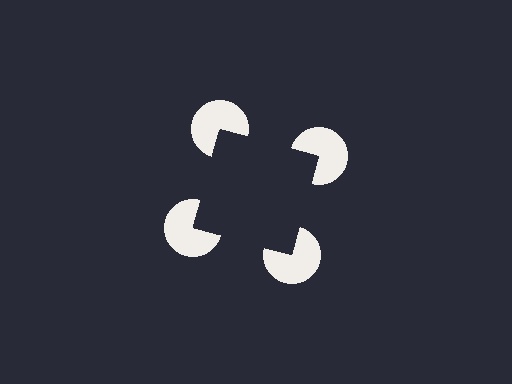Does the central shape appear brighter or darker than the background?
It typically appears slightly darker than the background, even though no actual brightness change is drawn.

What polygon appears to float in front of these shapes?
An illusory square — its edges are inferred from the aligned wedge cuts in the pac-man discs, not physically drawn.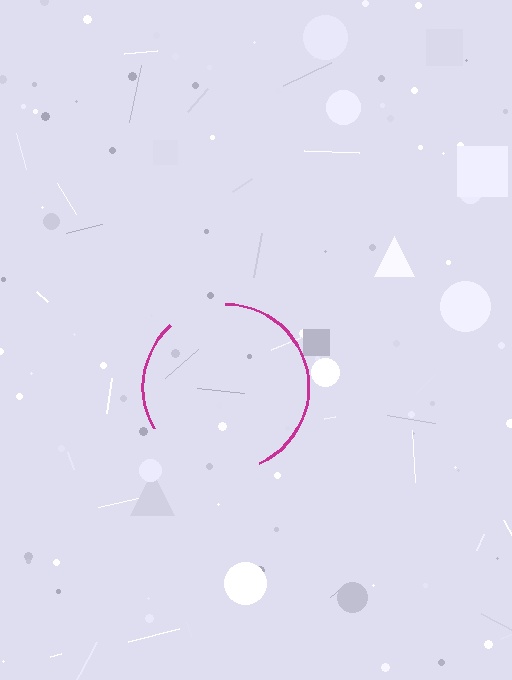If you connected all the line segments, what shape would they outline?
They would outline a circle.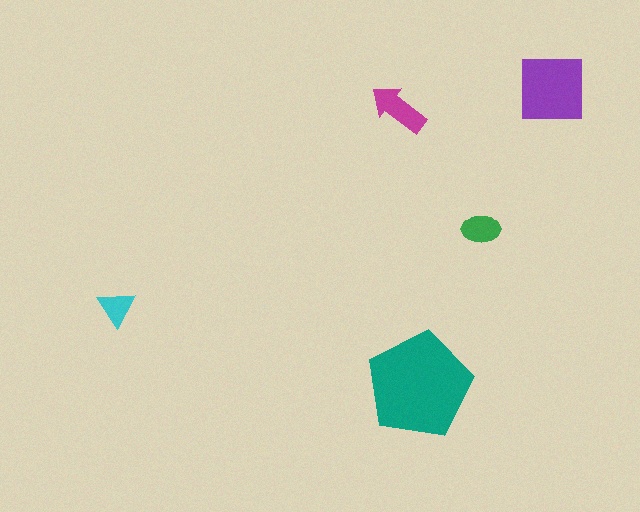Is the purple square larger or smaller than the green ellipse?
Larger.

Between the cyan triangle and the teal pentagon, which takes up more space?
The teal pentagon.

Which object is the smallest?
The cyan triangle.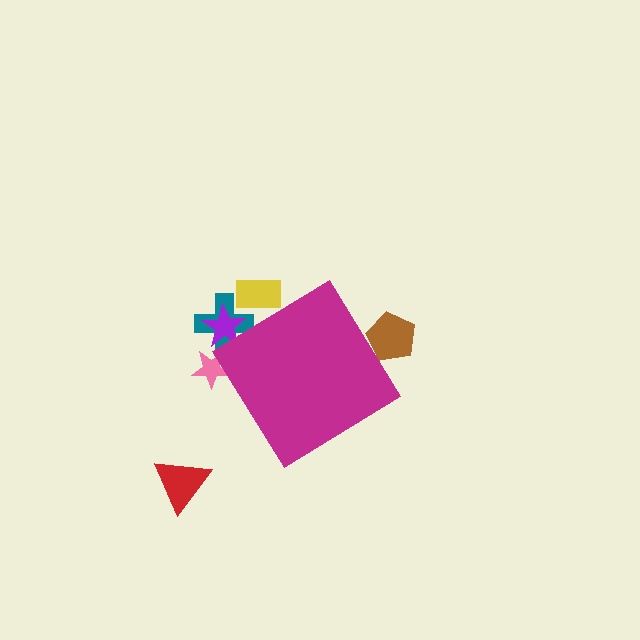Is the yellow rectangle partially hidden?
Yes, the yellow rectangle is partially hidden behind the magenta diamond.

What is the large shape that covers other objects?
A magenta diamond.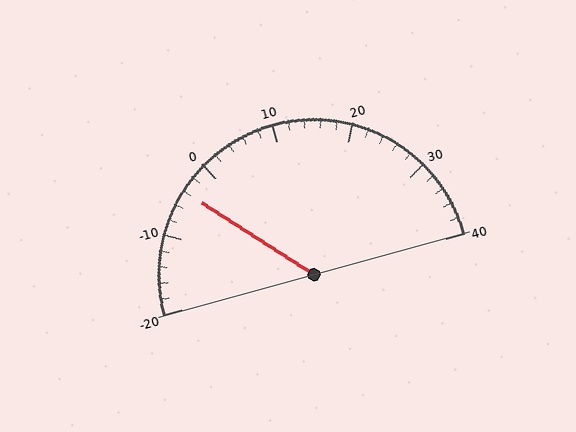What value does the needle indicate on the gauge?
The needle indicates approximately -4.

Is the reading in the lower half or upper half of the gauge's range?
The reading is in the lower half of the range (-20 to 40).